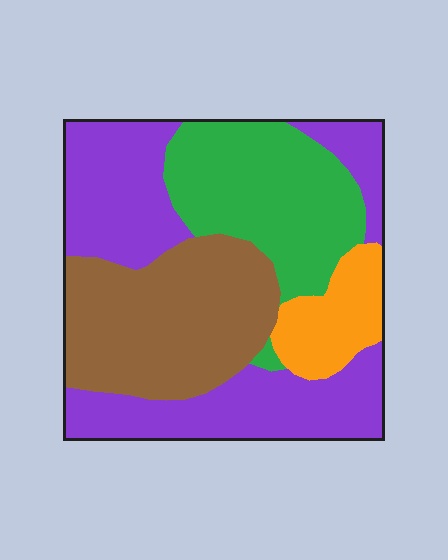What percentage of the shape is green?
Green covers around 25% of the shape.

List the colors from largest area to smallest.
From largest to smallest: purple, brown, green, orange.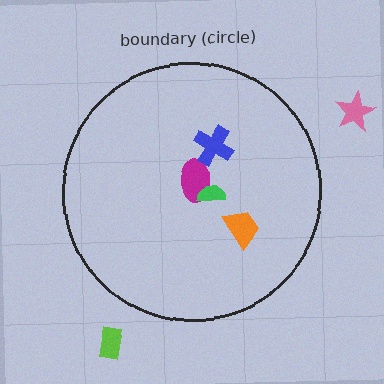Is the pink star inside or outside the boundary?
Outside.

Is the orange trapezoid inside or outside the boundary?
Inside.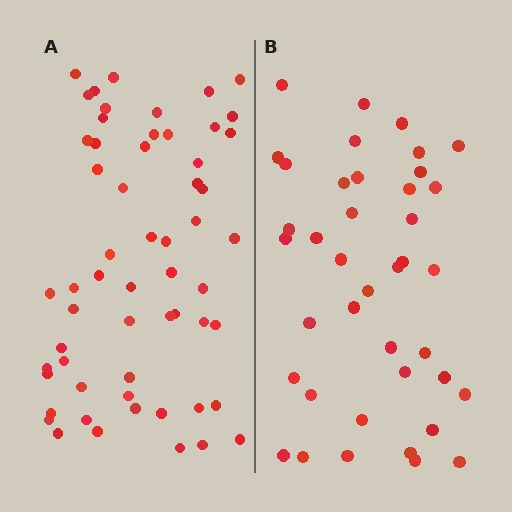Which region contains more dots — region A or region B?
Region A (the left region) has more dots.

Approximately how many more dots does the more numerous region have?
Region A has approximately 20 more dots than region B.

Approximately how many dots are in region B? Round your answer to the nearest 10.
About 40 dots.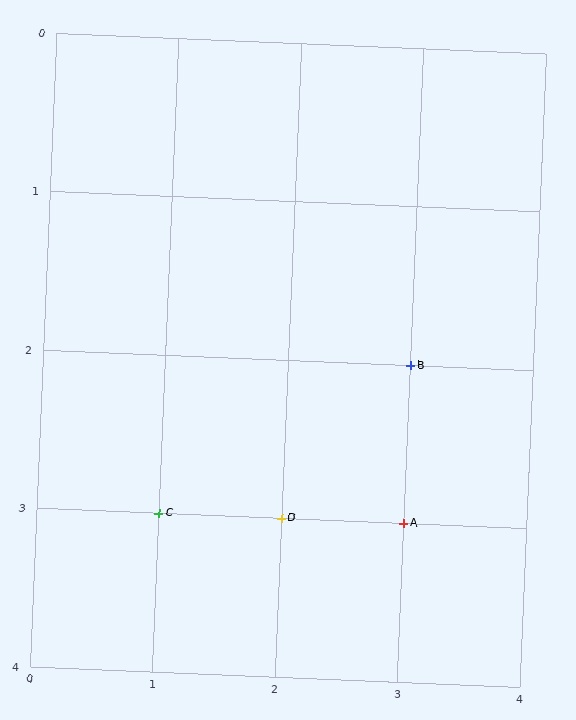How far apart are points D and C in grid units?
Points D and C are 1 column apart.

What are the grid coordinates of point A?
Point A is at grid coordinates (3, 3).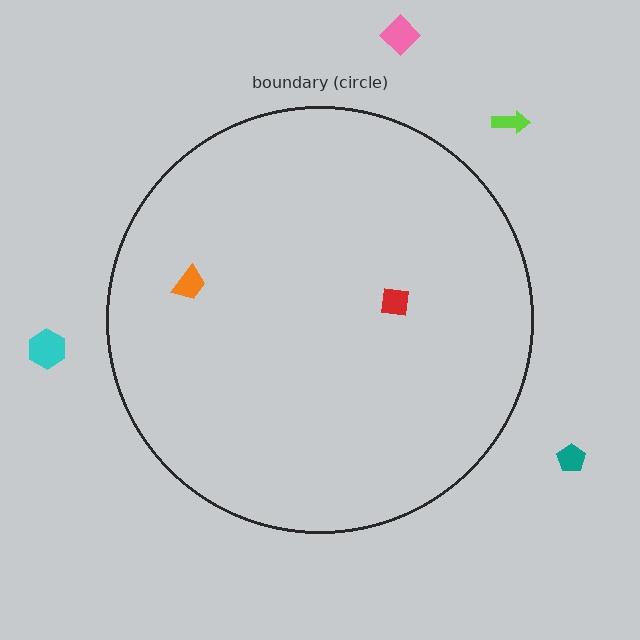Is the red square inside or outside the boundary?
Inside.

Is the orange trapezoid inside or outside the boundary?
Inside.